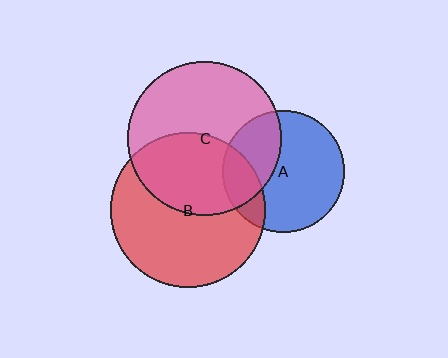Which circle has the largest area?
Circle B (red).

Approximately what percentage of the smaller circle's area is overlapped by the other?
Approximately 35%.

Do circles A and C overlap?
Yes.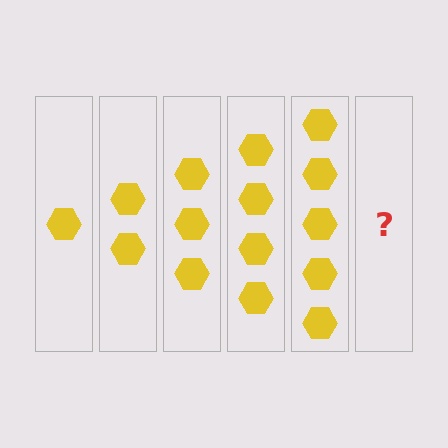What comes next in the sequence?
The next element should be 6 hexagons.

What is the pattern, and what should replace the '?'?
The pattern is that each step adds one more hexagon. The '?' should be 6 hexagons.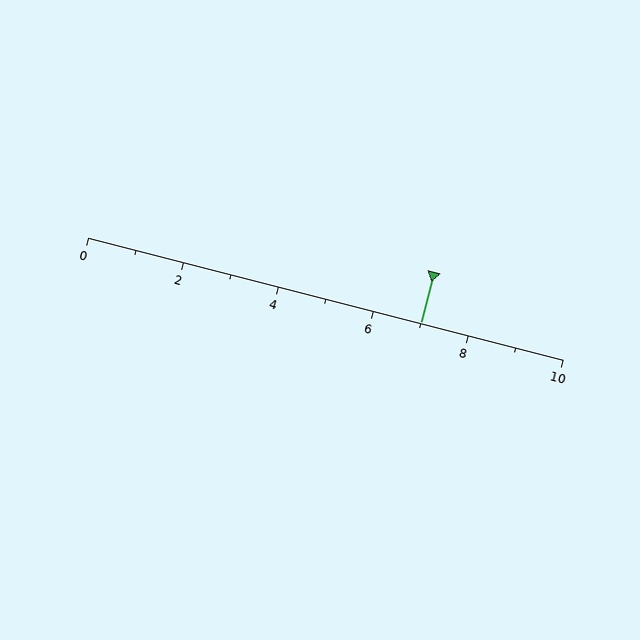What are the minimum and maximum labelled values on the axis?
The axis runs from 0 to 10.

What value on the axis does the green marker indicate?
The marker indicates approximately 7.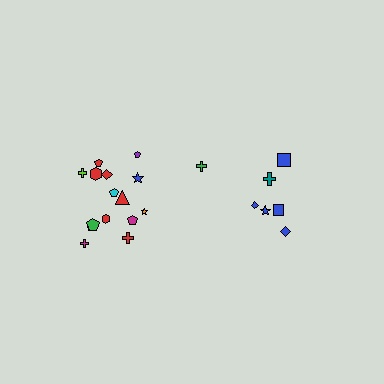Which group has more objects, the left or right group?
The left group.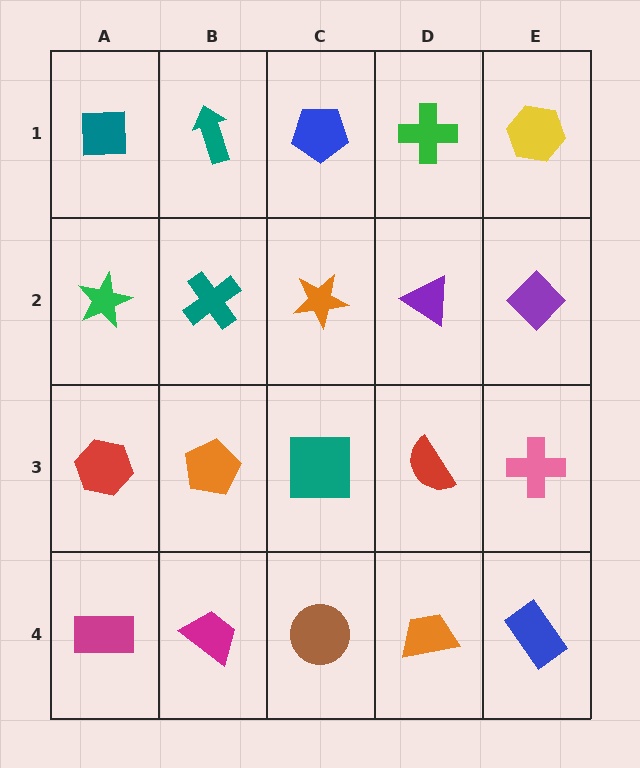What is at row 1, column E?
A yellow hexagon.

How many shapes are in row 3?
5 shapes.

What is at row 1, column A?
A teal square.